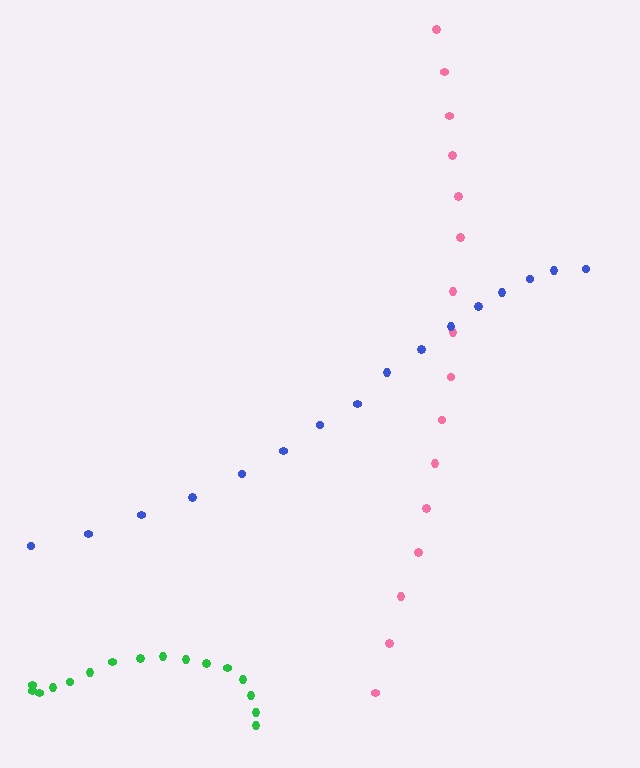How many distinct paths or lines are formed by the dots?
There are 3 distinct paths.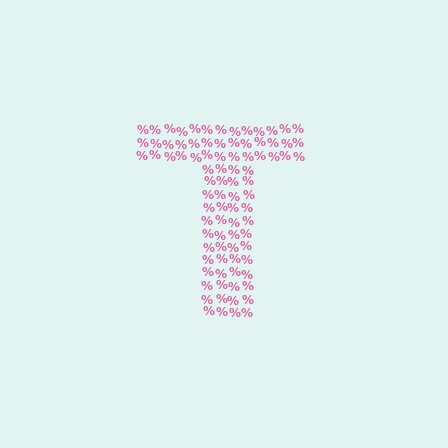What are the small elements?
The small elements are percent signs.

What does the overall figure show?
The overall figure shows the letter T.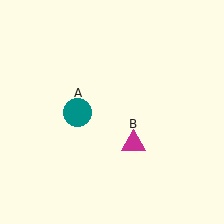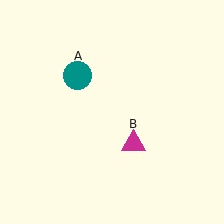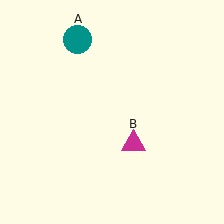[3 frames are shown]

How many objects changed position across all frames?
1 object changed position: teal circle (object A).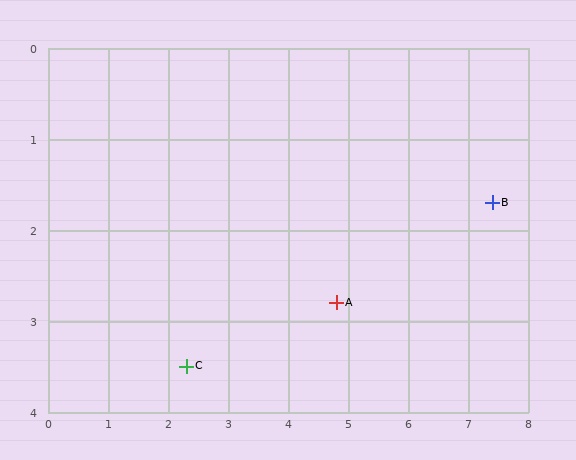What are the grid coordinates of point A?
Point A is at approximately (4.8, 2.8).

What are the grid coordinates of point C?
Point C is at approximately (2.3, 3.5).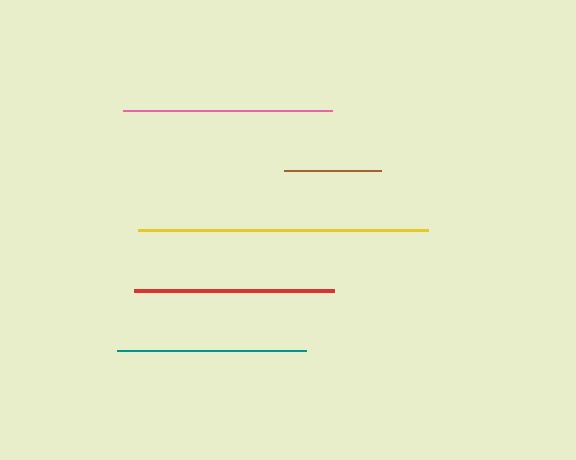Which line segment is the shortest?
The brown line is the shortest at approximately 97 pixels.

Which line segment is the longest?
The yellow line is the longest at approximately 291 pixels.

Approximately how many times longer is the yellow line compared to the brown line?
The yellow line is approximately 3.0 times the length of the brown line.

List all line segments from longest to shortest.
From longest to shortest: yellow, pink, red, teal, brown.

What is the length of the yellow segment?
The yellow segment is approximately 291 pixels long.